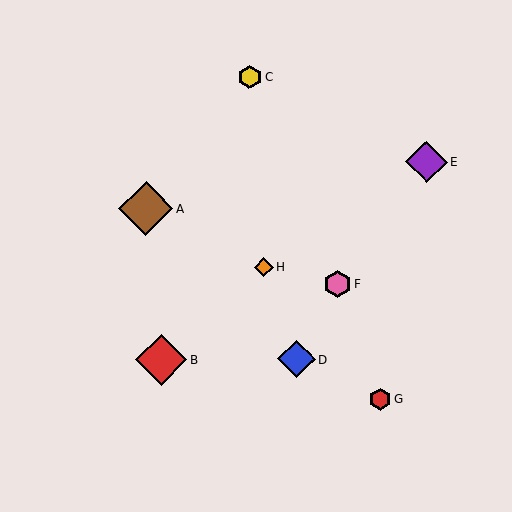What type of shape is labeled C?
Shape C is a yellow hexagon.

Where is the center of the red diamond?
The center of the red diamond is at (161, 360).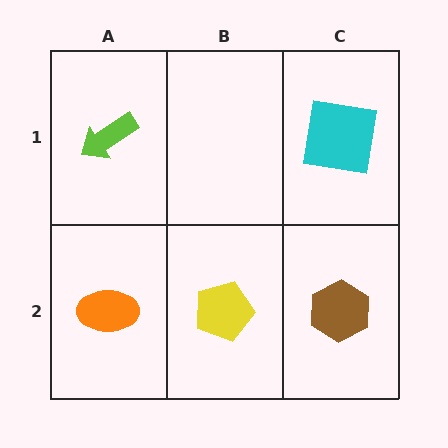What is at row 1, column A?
A lime arrow.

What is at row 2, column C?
A brown hexagon.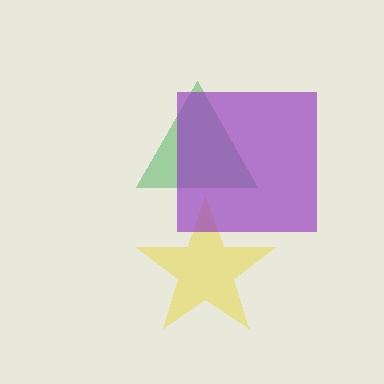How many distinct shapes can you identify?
There are 3 distinct shapes: a yellow star, a green triangle, a purple square.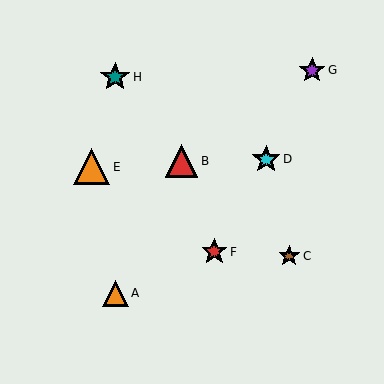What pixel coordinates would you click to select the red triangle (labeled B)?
Click at (182, 161) to select the red triangle B.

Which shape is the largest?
The orange triangle (labeled E) is the largest.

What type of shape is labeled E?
Shape E is an orange triangle.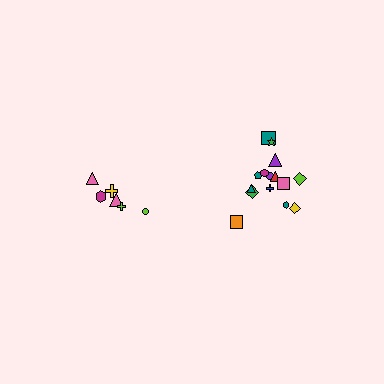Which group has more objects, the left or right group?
The right group.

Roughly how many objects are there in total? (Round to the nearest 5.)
Roughly 20 objects in total.